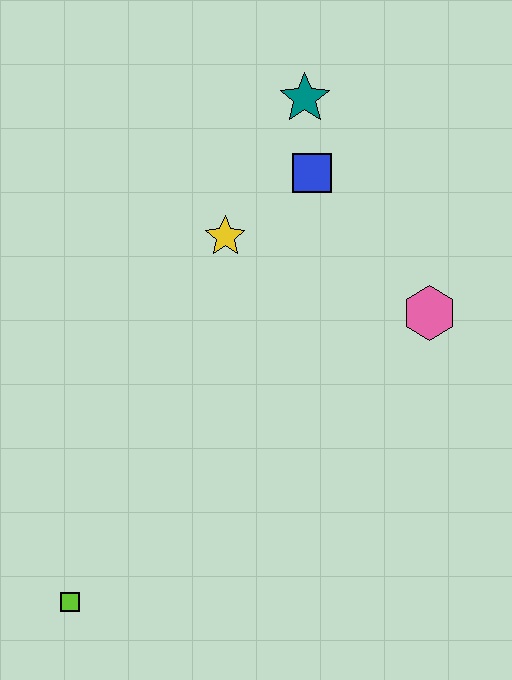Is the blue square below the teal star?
Yes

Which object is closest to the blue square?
The teal star is closest to the blue square.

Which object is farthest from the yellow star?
The lime square is farthest from the yellow star.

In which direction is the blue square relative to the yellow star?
The blue square is to the right of the yellow star.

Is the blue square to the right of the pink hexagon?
No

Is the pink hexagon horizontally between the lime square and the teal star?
No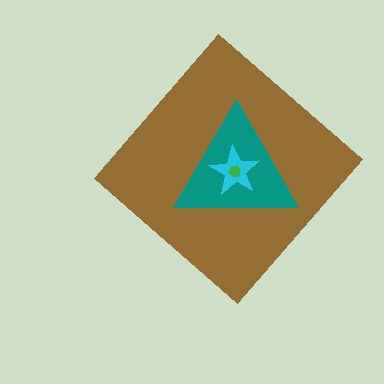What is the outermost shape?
The brown diamond.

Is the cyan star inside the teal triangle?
Yes.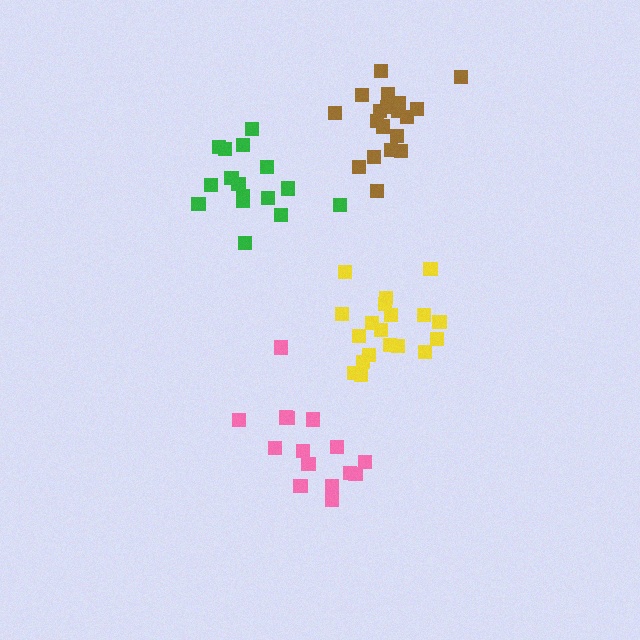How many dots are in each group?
Group 1: 19 dots, Group 2: 16 dots, Group 3: 16 dots, Group 4: 20 dots (71 total).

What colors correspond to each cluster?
The clusters are colored: brown, green, pink, yellow.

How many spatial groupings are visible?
There are 4 spatial groupings.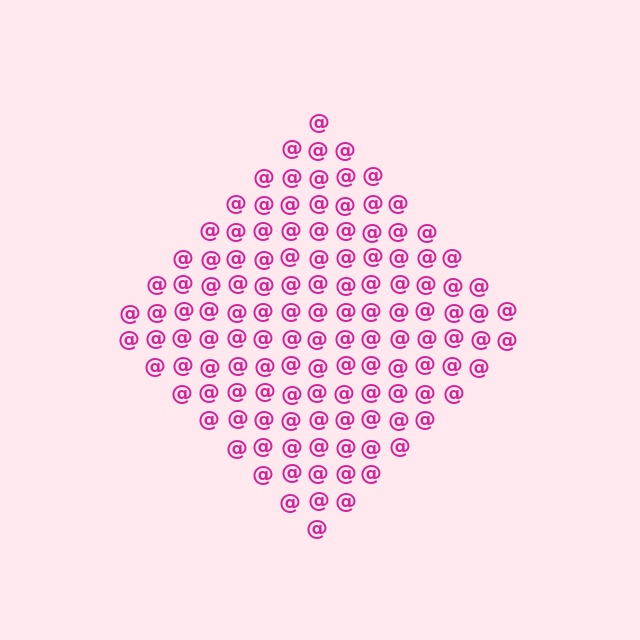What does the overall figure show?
The overall figure shows a diamond.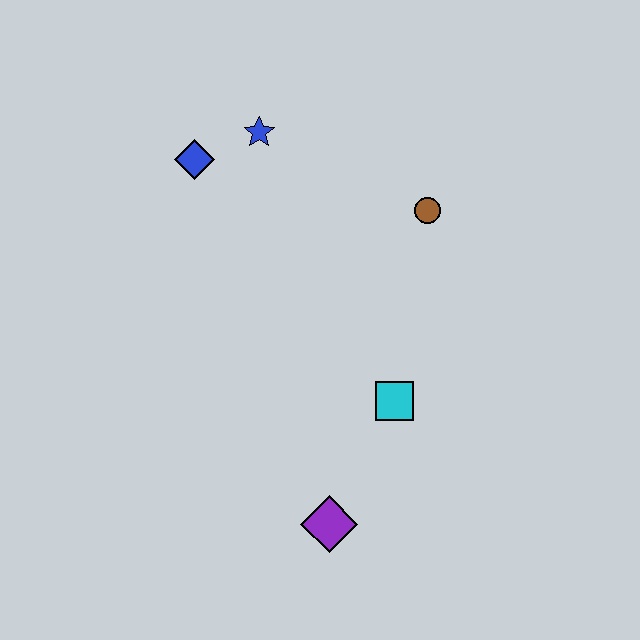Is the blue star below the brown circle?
No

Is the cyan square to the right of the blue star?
Yes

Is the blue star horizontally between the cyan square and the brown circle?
No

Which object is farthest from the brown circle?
The purple diamond is farthest from the brown circle.